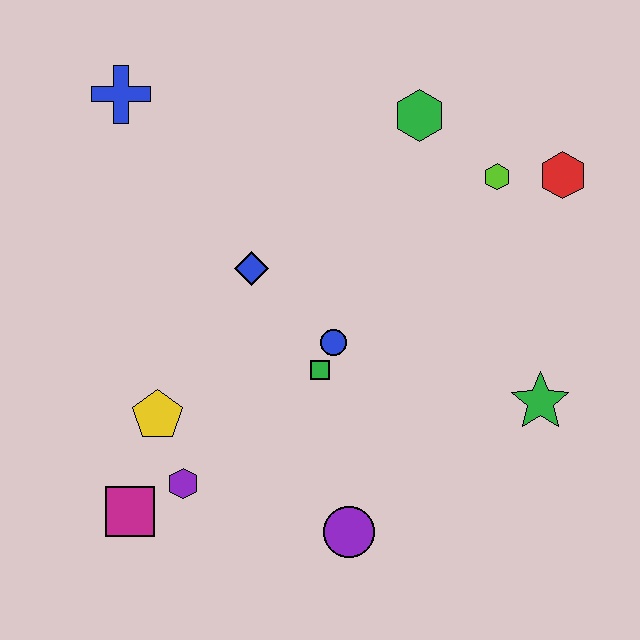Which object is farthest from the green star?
The blue cross is farthest from the green star.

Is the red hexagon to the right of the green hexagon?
Yes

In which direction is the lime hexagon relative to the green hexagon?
The lime hexagon is to the right of the green hexagon.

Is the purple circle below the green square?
Yes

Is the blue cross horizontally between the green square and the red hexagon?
No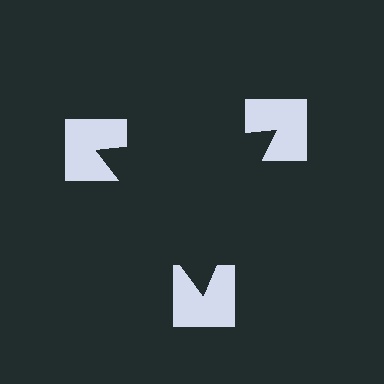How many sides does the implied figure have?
3 sides.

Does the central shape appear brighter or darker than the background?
It typically appears slightly darker than the background, even though no actual brightness change is drawn.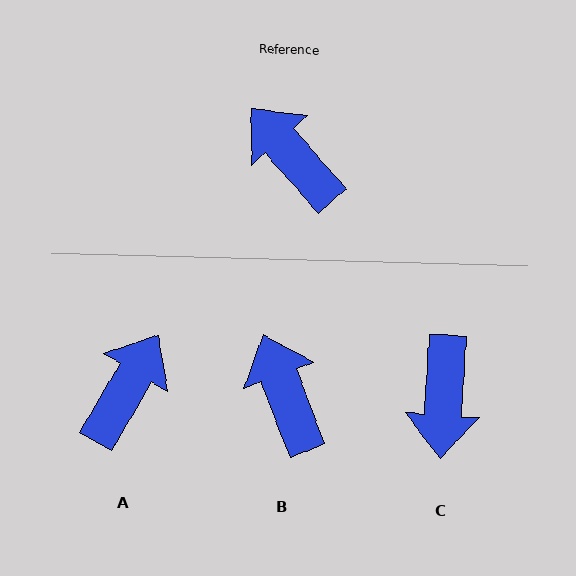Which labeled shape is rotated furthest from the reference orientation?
C, about 135 degrees away.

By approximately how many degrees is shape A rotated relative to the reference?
Approximately 71 degrees clockwise.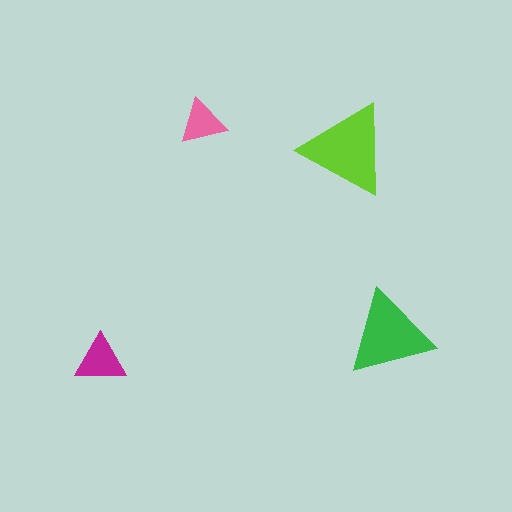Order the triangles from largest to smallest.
the lime one, the green one, the magenta one, the pink one.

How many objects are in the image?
There are 4 objects in the image.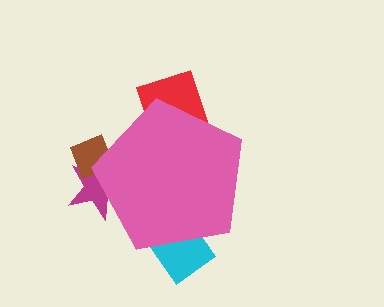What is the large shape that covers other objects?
A pink pentagon.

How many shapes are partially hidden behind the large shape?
4 shapes are partially hidden.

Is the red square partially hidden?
Yes, the red square is partially hidden behind the pink pentagon.